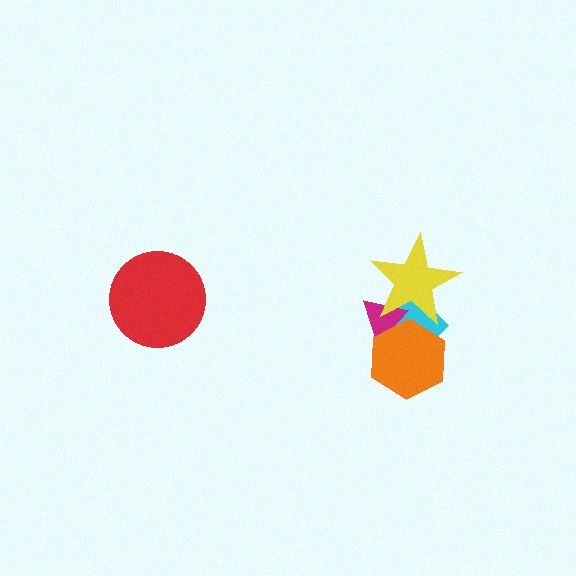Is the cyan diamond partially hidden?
Yes, it is partially covered by another shape.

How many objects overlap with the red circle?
0 objects overlap with the red circle.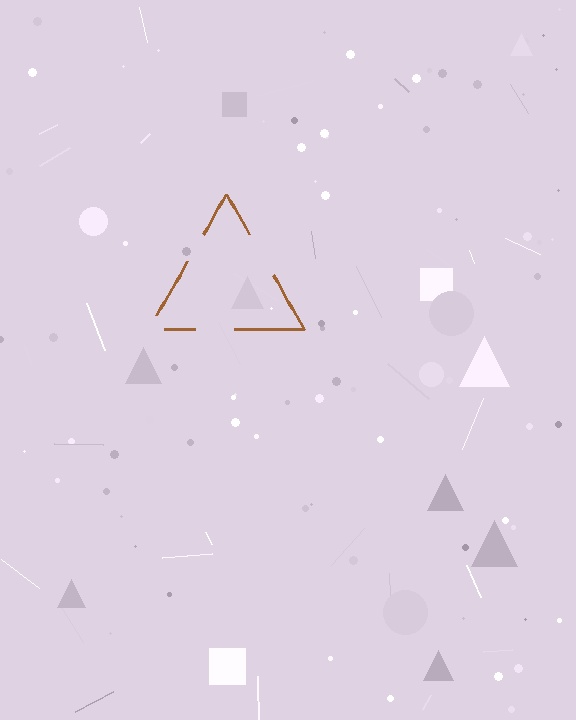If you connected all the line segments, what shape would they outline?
They would outline a triangle.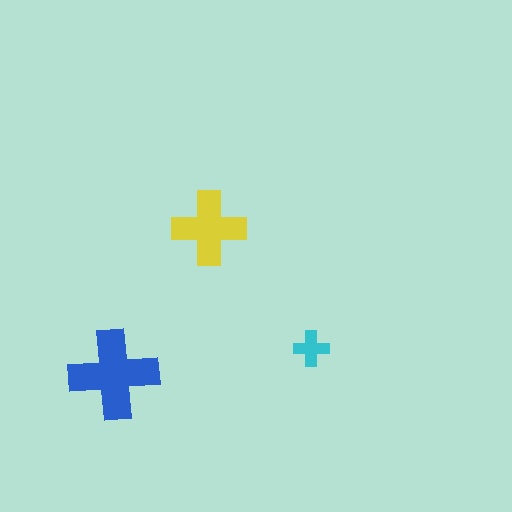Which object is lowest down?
The blue cross is bottommost.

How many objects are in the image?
There are 3 objects in the image.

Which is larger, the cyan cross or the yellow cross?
The yellow one.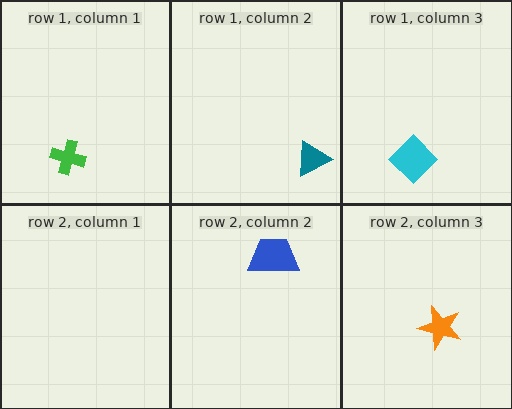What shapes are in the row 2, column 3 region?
The orange star.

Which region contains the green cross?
The row 1, column 1 region.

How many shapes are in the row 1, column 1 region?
1.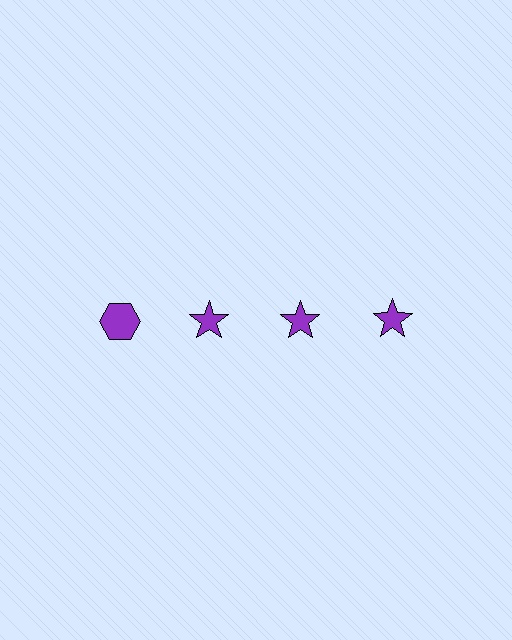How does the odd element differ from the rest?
It has a different shape: hexagon instead of star.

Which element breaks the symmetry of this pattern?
The purple hexagon in the top row, leftmost column breaks the symmetry. All other shapes are purple stars.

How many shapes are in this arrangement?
There are 4 shapes arranged in a grid pattern.